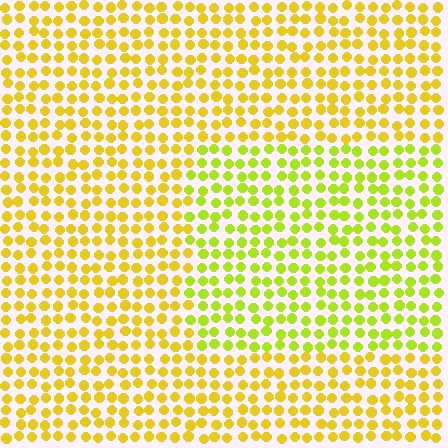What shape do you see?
I see a rectangle.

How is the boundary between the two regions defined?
The boundary is defined purely by a slight shift in hue (about 27 degrees). Spacing, size, and orientation are identical on both sides.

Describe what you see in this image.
The image is filled with small yellow elements in a uniform arrangement. A rectangle-shaped region is visible where the elements are tinted to a slightly different hue, forming a subtle color boundary.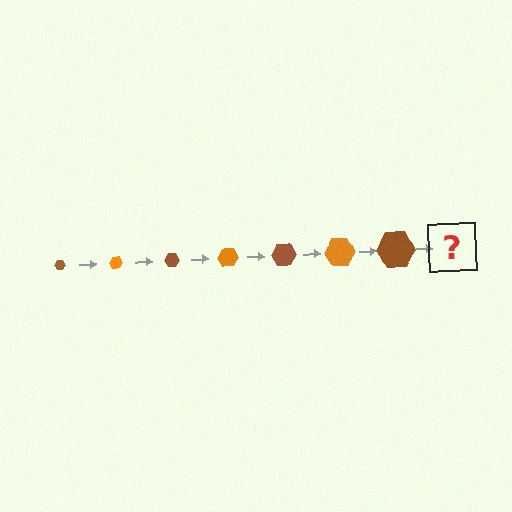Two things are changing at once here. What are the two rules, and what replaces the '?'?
The two rules are that the hexagon grows larger each step and the color cycles through brown and orange. The '?' should be an orange hexagon, larger than the previous one.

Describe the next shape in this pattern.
It should be an orange hexagon, larger than the previous one.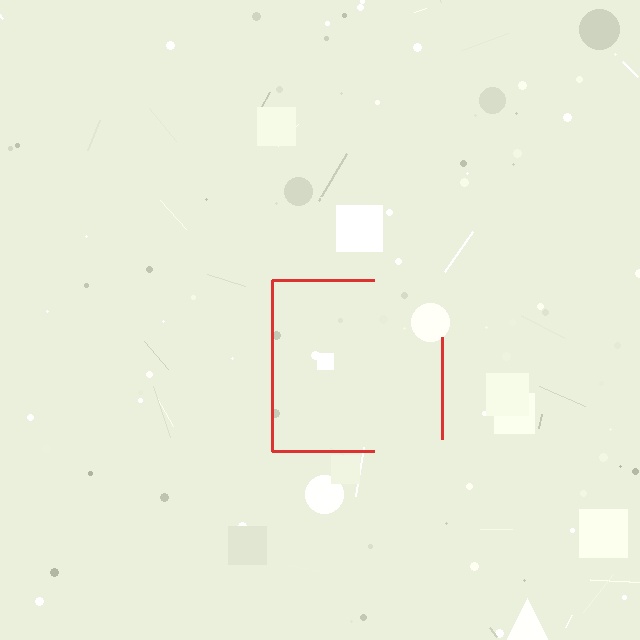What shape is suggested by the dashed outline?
The dashed outline suggests a square.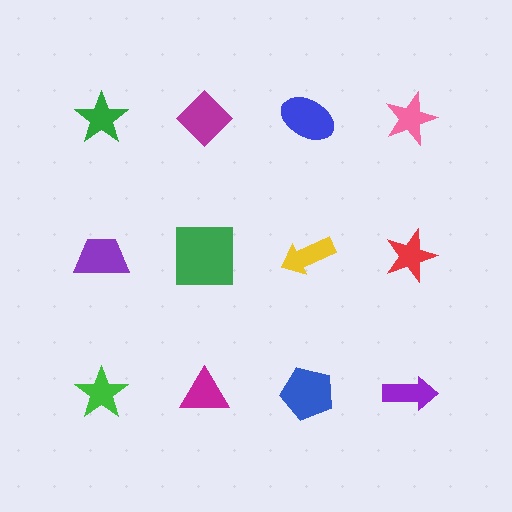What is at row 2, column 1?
A purple trapezoid.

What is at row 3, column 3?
A blue pentagon.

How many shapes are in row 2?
4 shapes.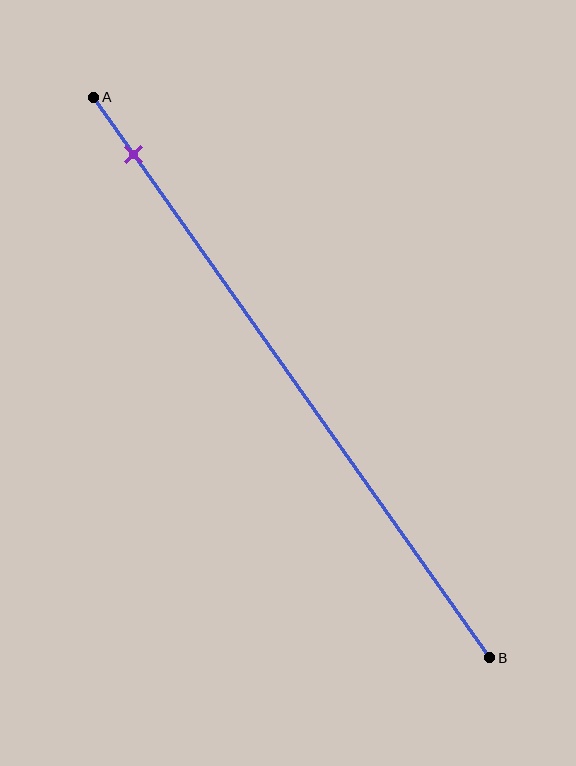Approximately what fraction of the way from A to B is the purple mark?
The purple mark is approximately 10% of the way from A to B.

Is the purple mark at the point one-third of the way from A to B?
No, the mark is at about 10% from A, not at the 33% one-third point.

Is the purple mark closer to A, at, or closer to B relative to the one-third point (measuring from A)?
The purple mark is closer to point A than the one-third point of segment AB.